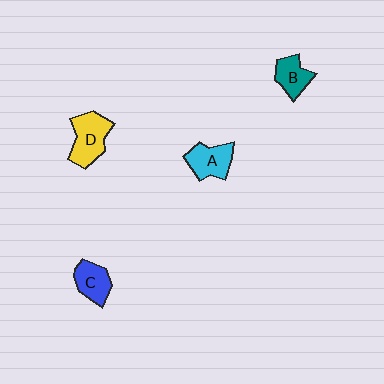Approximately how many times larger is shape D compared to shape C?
Approximately 1.4 times.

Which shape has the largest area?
Shape D (yellow).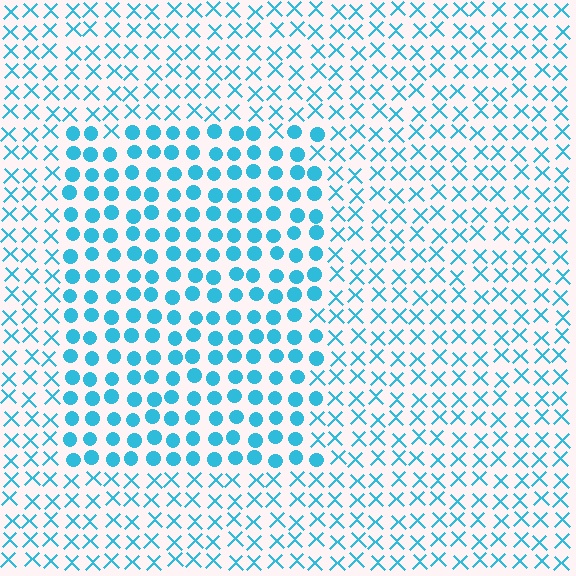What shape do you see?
I see a rectangle.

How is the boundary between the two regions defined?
The boundary is defined by a change in element shape: circles inside vs. X marks outside. All elements share the same color and spacing.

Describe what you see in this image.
The image is filled with small cyan elements arranged in a uniform grid. A rectangle-shaped region contains circles, while the surrounding area contains X marks. The boundary is defined purely by the change in element shape.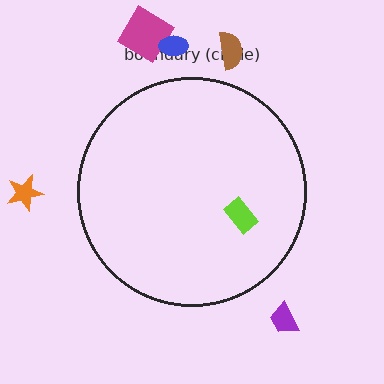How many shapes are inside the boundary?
1 inside, 5 outside.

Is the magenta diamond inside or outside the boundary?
Outside.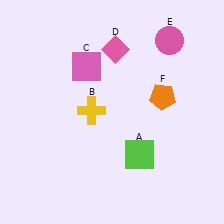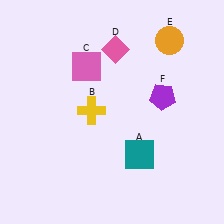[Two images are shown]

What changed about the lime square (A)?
In Image 1, A is lime. In Image 2, it changed to teal.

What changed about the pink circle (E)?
In Image 1, E is pink. In Image 2, it changed to orange.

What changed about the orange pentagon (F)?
In Image 1, F is orange. In Image 2, it changed to purple.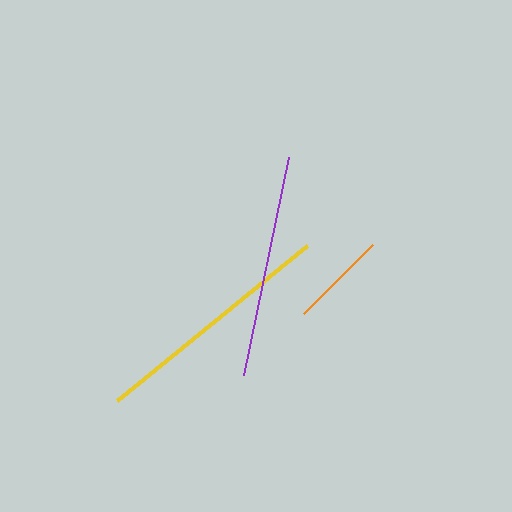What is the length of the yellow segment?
The yellow segment is approximately 245 pixels long.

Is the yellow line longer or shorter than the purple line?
The yellow line is longer than the purple line.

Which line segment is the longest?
The yellow line is the longest at approximately 245 pixels.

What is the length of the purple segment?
The purple segment is approximately 223 pixels long.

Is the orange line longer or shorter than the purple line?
The purple line is longer than the orange line.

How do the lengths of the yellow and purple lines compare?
The yellow and purple lines are approximately the same length.